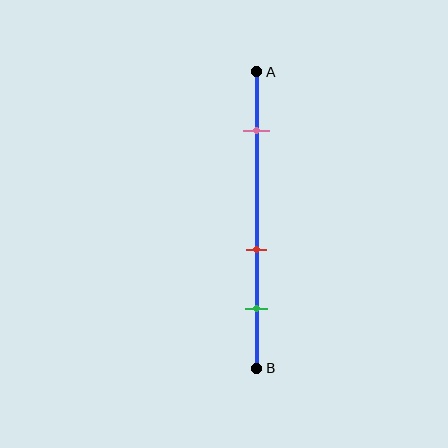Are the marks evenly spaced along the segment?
No, the marks are not evenly spaced.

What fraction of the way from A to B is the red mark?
The red mark is approximately 60% (0.6) of the way from A to B.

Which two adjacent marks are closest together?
The red and green marks are the closest adjacent pair.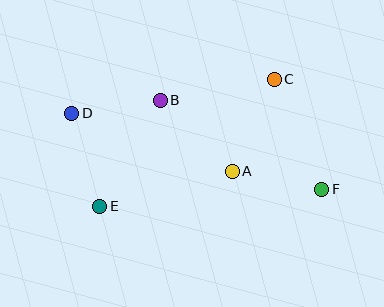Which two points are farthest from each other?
Points D and F are farthest from each other.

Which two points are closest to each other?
Points B and D are closest to each other.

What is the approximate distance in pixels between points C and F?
The distance between C and F is approximately 120 pixels.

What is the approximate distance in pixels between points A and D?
The distance between A and D is approximately 171 pixels.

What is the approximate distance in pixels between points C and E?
The distance between C and E is approximately 216 pixels.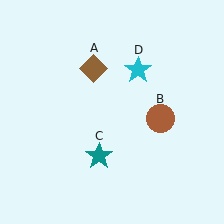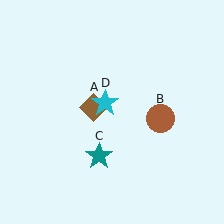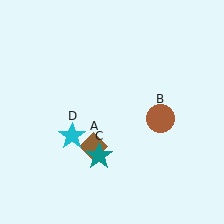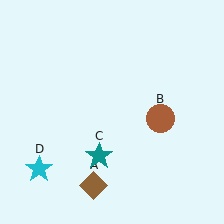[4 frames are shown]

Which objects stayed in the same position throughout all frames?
Brown circle (object B) and teal star (object C) remained stationary.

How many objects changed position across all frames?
2 objects changed position: brown diamond (object A), cyan star (object D).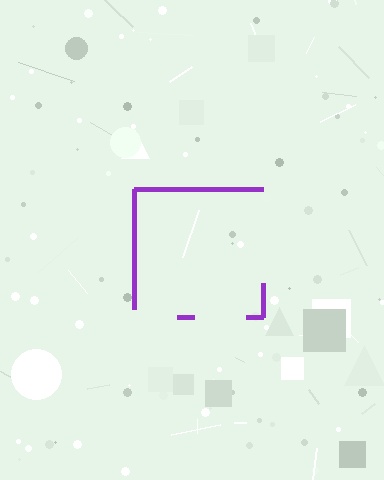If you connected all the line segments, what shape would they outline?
They would outline a square.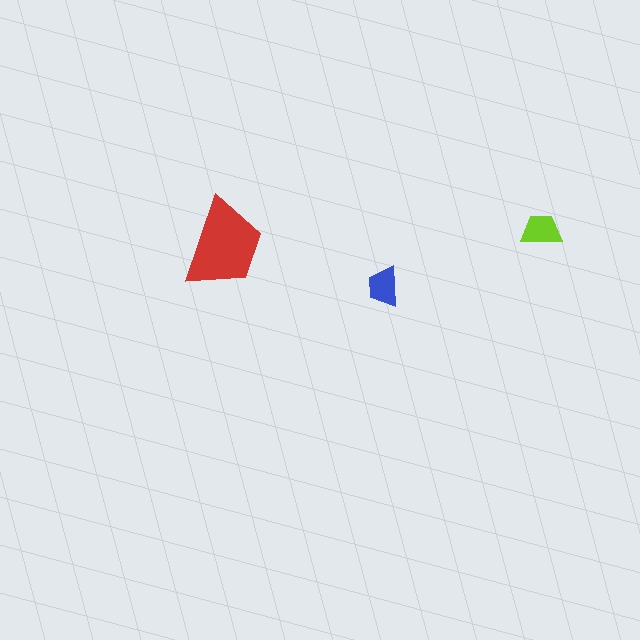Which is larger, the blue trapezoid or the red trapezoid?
The red one.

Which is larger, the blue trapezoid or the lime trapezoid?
The lime one.